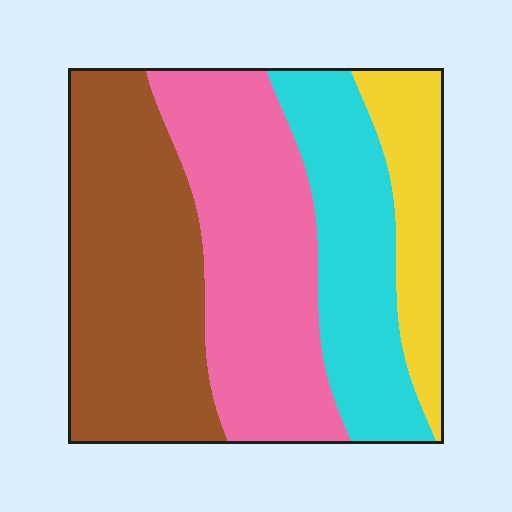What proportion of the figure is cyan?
Cyan covers 22% of the figure.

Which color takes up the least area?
Yellow, at roughly 15%.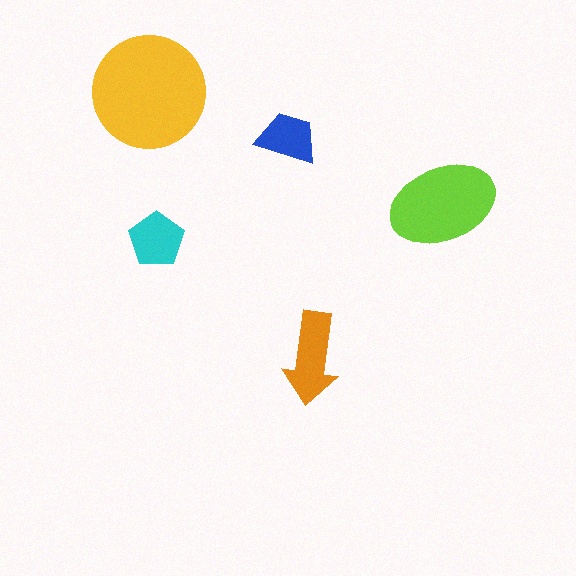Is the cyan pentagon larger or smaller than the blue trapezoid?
Larger.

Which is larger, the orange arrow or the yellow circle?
The yellow circle.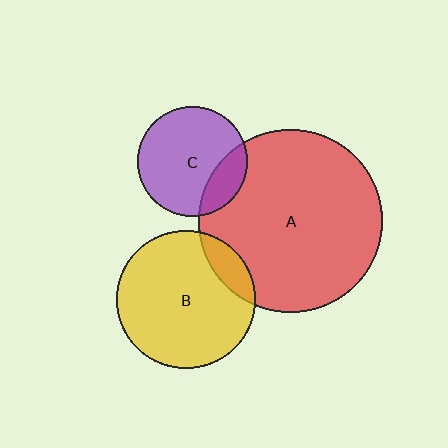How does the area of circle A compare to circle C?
Approximately 2.8 times.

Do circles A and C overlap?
Yes.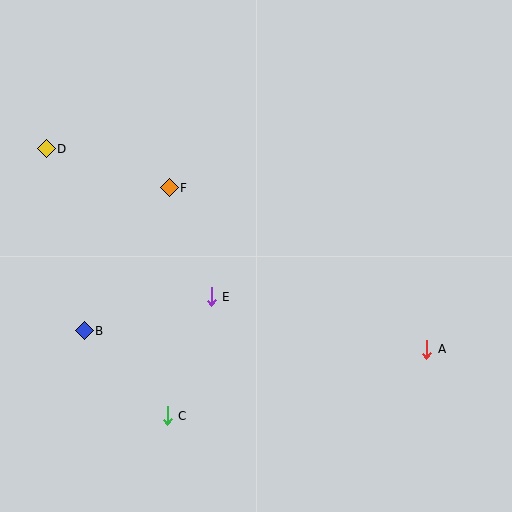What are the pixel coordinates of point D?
Point D is at (46, 149).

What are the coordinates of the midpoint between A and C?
The midpoint between A and C is at (297, 383).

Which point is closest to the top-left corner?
Point D is closest to the top-left corner.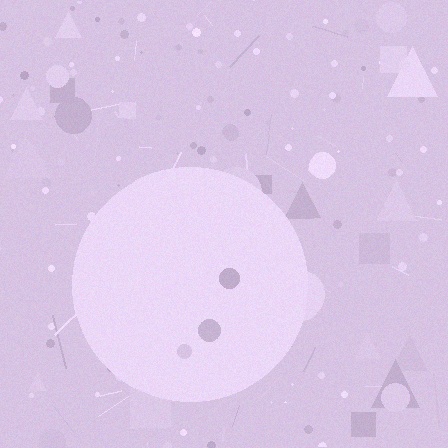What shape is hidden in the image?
A circle is hidden in the image.